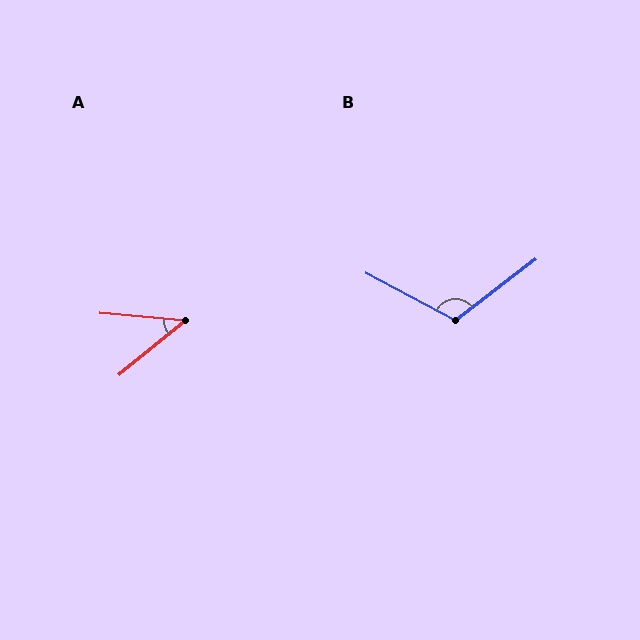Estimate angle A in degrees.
Approximately 44 degrees.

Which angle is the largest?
B, at approximately 115 degrees.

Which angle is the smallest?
A, at approximately 44 degrees.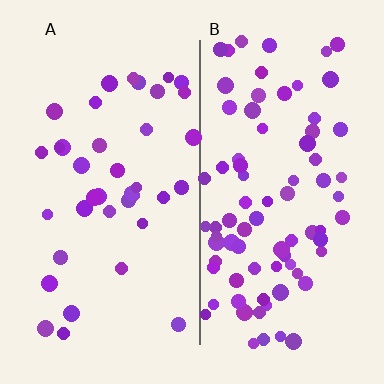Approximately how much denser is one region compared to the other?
Approximately 2.1× — region B over region A.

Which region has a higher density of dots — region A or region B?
B (the right).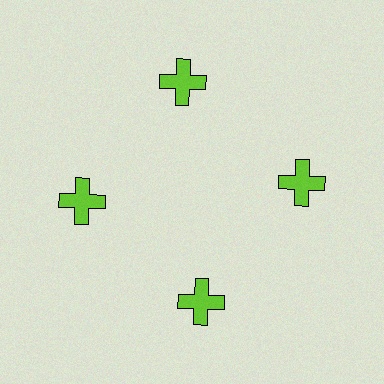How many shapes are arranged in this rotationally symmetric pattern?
There are 4 shapes, arranged in 4 groups of 1.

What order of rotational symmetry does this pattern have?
This pattern has 4-fold rotational symmetry.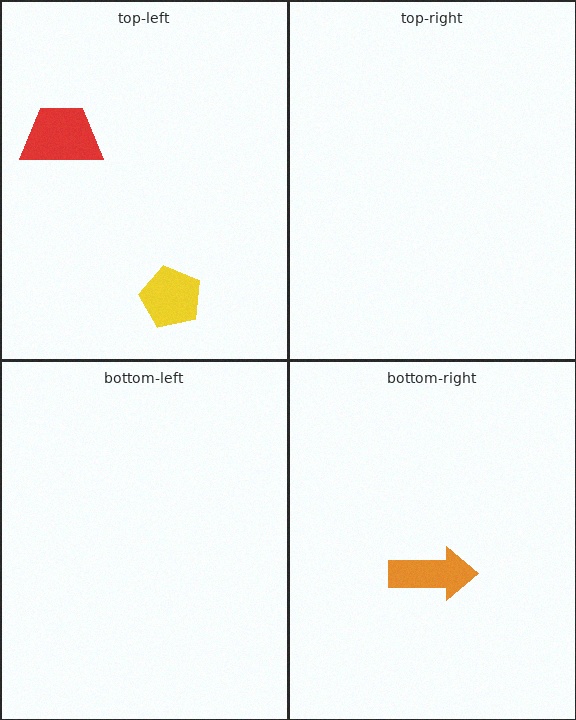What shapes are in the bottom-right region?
The orange arrow.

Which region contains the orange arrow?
The bottom-right region.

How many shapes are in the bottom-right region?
1.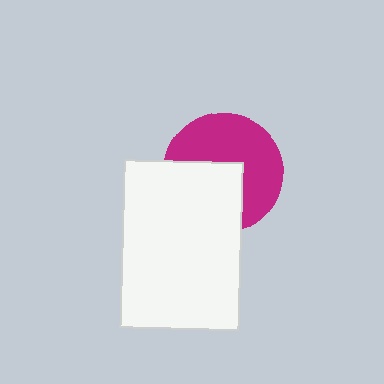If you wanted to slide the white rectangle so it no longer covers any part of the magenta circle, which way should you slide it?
Slide it toward the lower-left — that is the most direct way to separate the two shapes.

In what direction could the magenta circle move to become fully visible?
The magenta circle could move toward the upper-right. That would shift it out from behind the white rectangle entirely.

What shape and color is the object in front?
The object in front is a white rectangle.